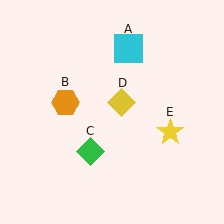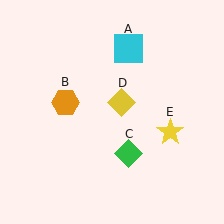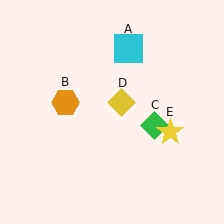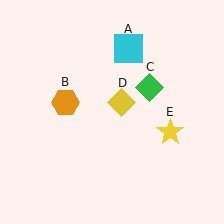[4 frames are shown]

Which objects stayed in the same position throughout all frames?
Cyan square (object A) and orange hexagon (object B) and yellow diamond (object D) and yellow star (object E) remained stationary.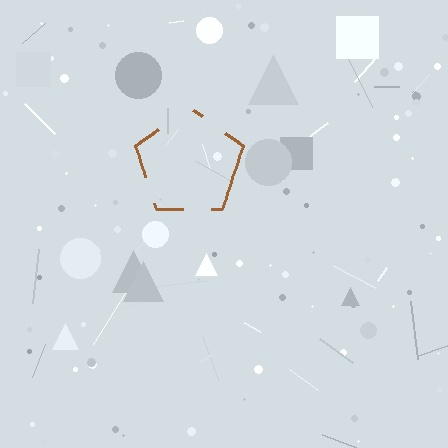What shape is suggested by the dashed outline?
The dashed outline suggests a pentagon.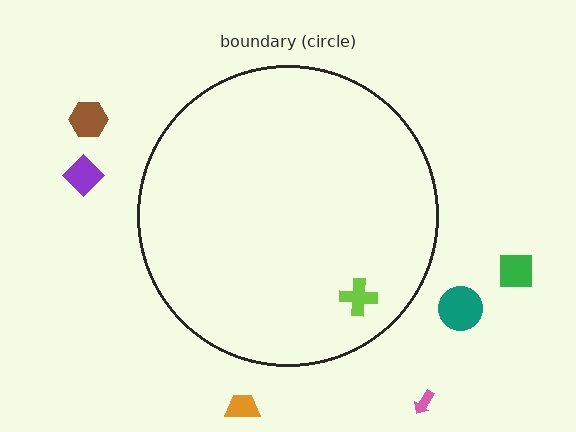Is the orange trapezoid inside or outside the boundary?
Outside.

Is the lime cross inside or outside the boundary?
Inside.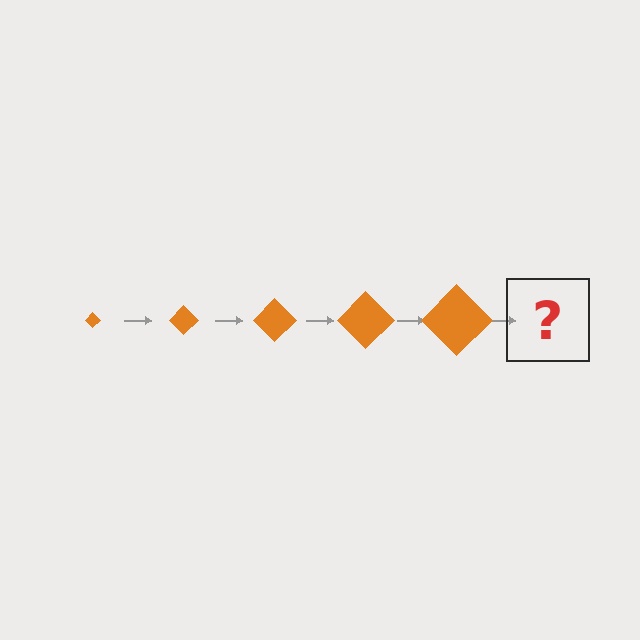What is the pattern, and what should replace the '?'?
The pattern is that the diamond gets progressively larger each step. The '?' should be an orange diamond, larger than the previous one.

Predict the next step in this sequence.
The next step is an orange diamond, larger than the previous one.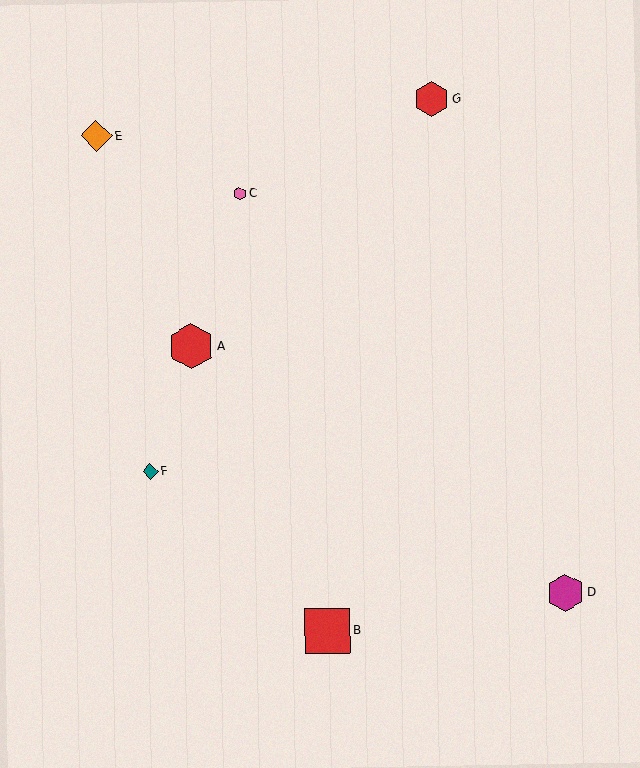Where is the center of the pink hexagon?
The center of the pink hexagon is at (240, 194).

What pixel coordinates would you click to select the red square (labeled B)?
Click at (327, 631) to select the red square B.